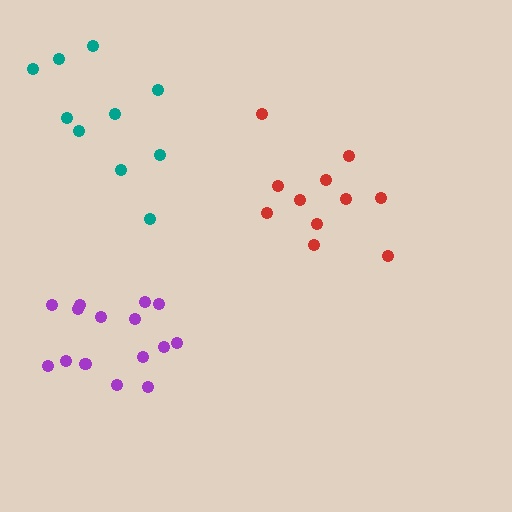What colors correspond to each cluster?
The clusters are colored: purple, red, teal.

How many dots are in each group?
Group 1: 15 dots, Group 2: 11 dots, Group 3: 10 dots (36 total).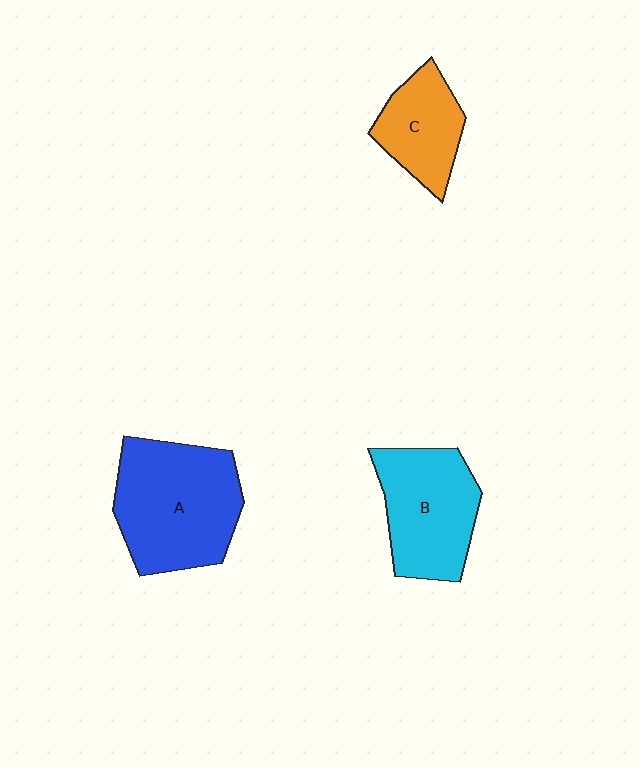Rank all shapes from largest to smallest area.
From largest to smallest: A (blue), B (cyan), C (orange).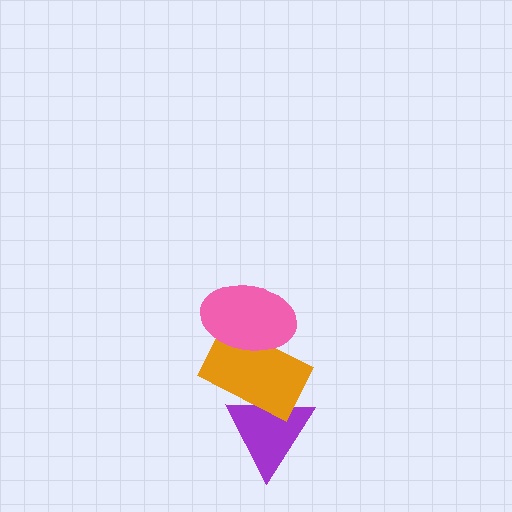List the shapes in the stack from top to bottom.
From top to bottom: the pink ellipse, the orange rectangle, the purple triangle.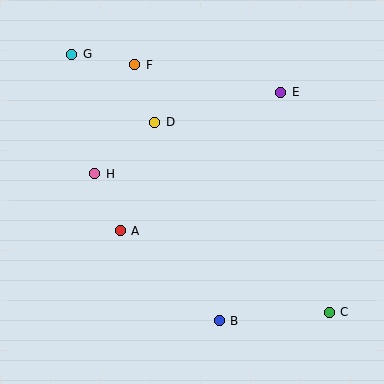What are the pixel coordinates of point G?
Point G is at (72, 54).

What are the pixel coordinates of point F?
Point F is at (135, 65).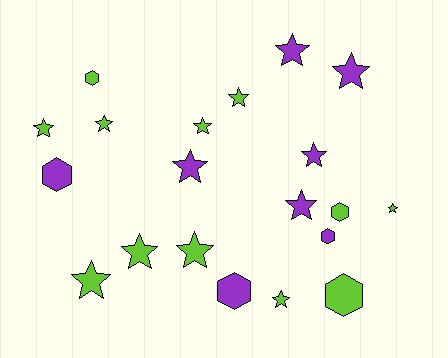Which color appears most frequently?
Lime, with 12 objects.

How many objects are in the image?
There are 20 objects.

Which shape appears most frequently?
Star, with 14 objects.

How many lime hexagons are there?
There are 3 lime hexagons.